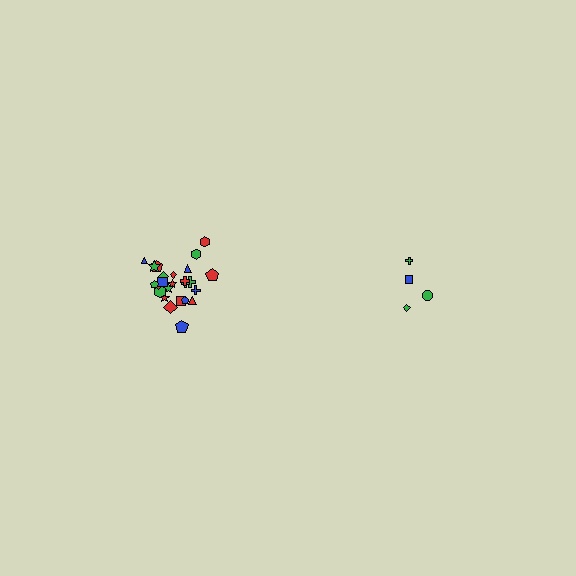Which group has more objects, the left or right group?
The left group.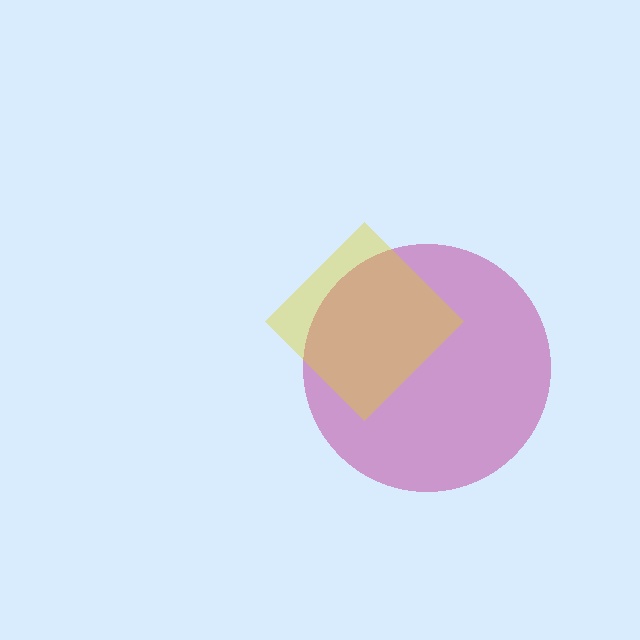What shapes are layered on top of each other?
The layered shapes are: a magenta circle, a yellow diamond.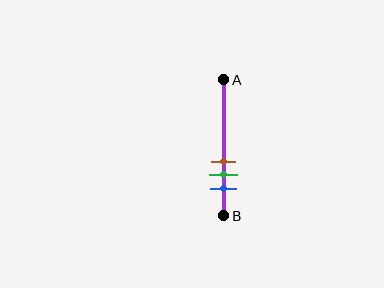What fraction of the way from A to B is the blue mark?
The blue mark is approximately 80% (0.8) of the way from A to B.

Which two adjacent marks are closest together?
The brown and green marks are the closest adjacent pair.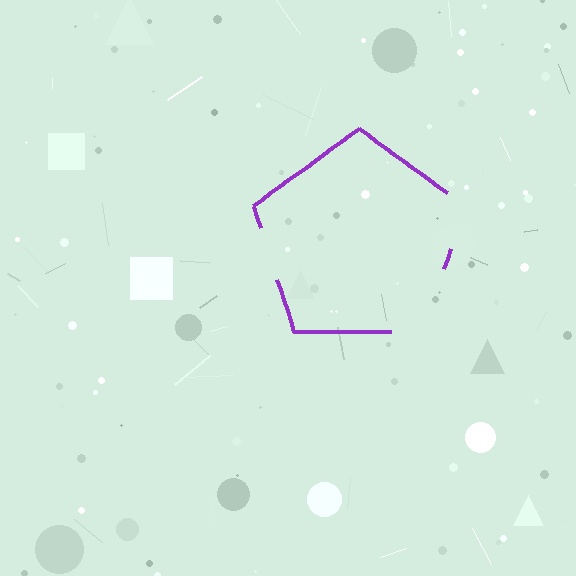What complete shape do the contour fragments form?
The contour fragments form a pentagon.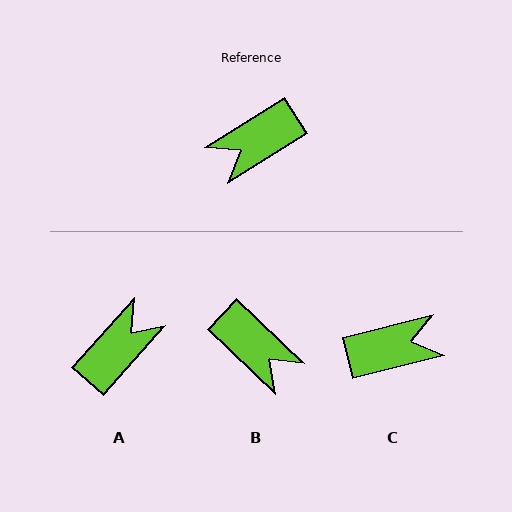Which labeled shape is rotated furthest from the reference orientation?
A, about 164 degrees away.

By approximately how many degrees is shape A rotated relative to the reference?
Approximately 164 degrees clockwise.